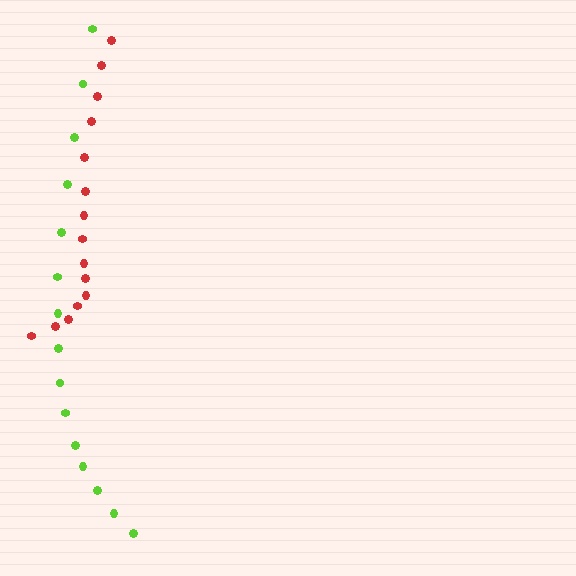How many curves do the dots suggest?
There are 2 distinct paths.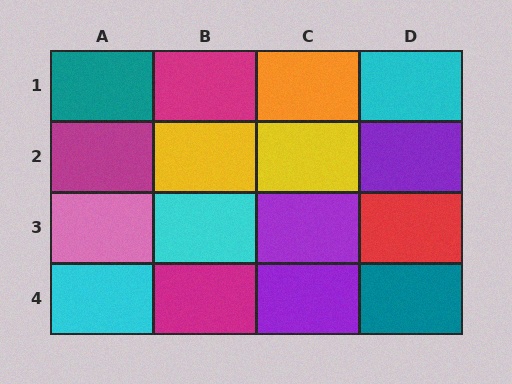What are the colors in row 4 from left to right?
Cyan, magenta, purple, teal.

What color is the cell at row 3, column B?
Cyan.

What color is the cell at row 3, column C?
Purple.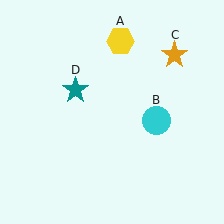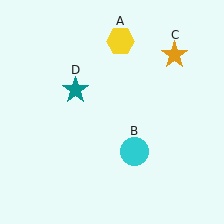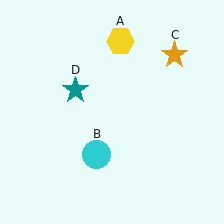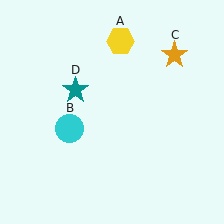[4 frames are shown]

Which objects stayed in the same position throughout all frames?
Yellow hexagon (object A) and orange star (object C) and teal star (object D) remained stationary.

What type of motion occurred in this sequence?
The cyan circle (object B) rotated clockwise around the center of the scene.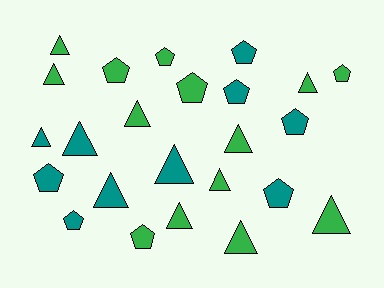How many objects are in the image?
There are 24 objects.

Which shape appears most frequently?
Triangle, with 13 objects.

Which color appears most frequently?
Green, with 14 objects.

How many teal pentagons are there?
There are 6 teal pentagons.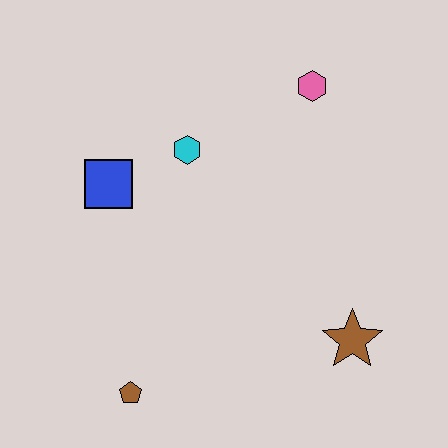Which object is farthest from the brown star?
The blue square is farthest from the brown star.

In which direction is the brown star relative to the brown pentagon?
The brown star is to the right of the brown pentagon.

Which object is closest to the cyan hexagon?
The blue square is closest to the cyan hexagon.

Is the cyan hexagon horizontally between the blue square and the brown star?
Yes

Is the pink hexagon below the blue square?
No